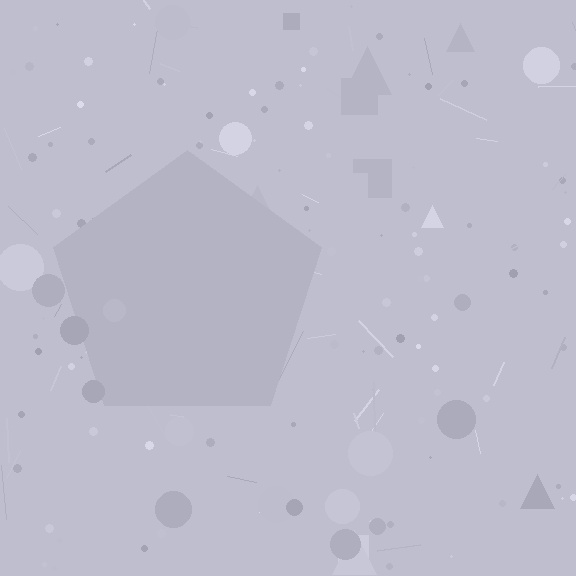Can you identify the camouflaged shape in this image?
The camouflaged shape is a pentagon.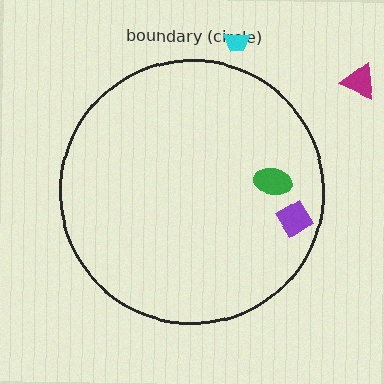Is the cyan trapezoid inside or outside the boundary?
Outside.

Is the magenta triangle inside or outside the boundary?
Outside.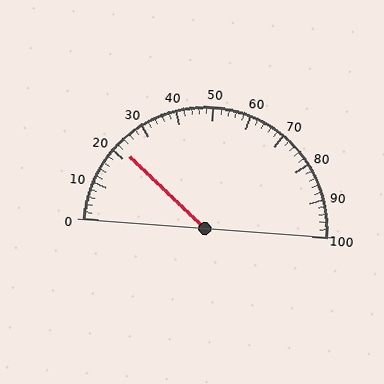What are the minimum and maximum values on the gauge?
The gauge ranges from 0 to 100.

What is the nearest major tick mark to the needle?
The nearest major tick mark is 20.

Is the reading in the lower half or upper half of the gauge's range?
The reading is in the lower half of the range (0 to 100).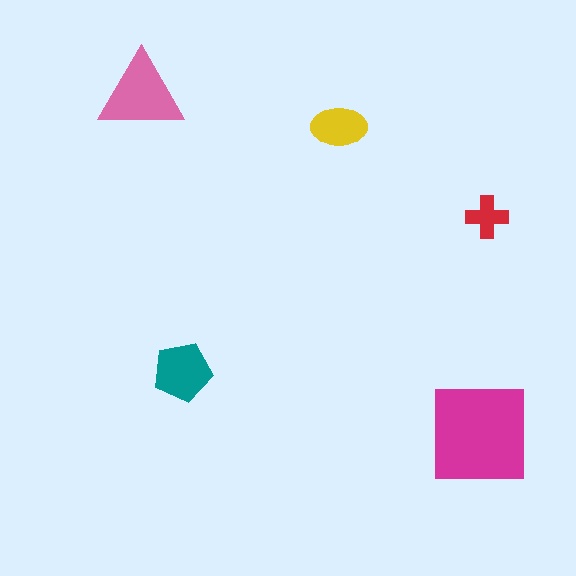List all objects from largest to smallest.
The magenta square, the pink triangle, the teal pentagon, the yellow ellipse, the red cross.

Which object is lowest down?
The magenta square is bottommost.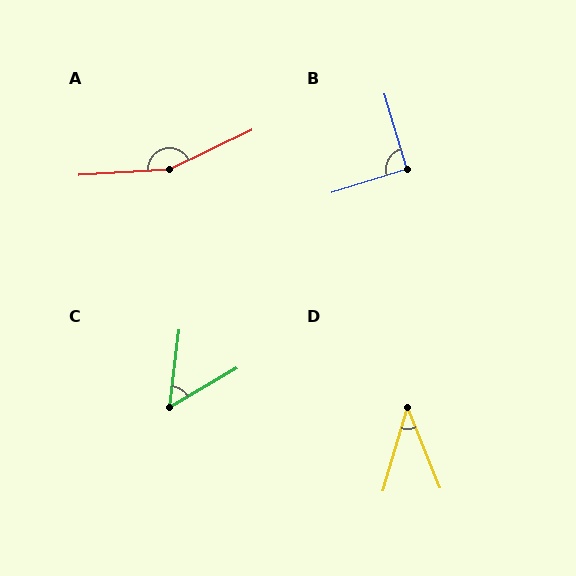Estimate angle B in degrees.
Approximately 91 degrees.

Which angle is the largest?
A, at approximately 158 degrees.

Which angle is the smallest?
D, at approximately 39 degrees.